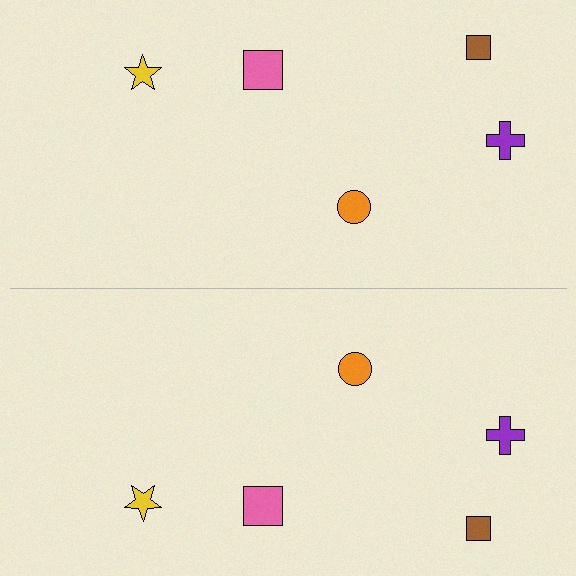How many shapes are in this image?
There are 10 shapes in this image.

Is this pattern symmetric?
Yes, this pattern has bilateral (reflection) symmetry.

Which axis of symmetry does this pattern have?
The pattern has a horizontal axis of symmetry running through the center of the image.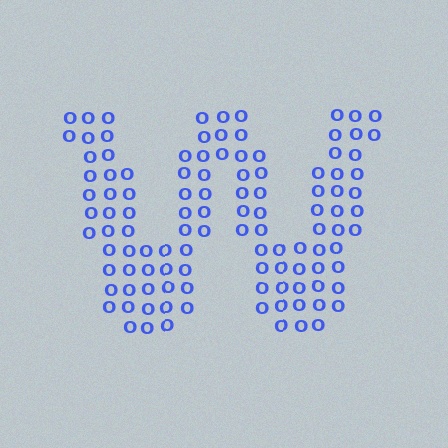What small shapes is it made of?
It is made of small letter O's.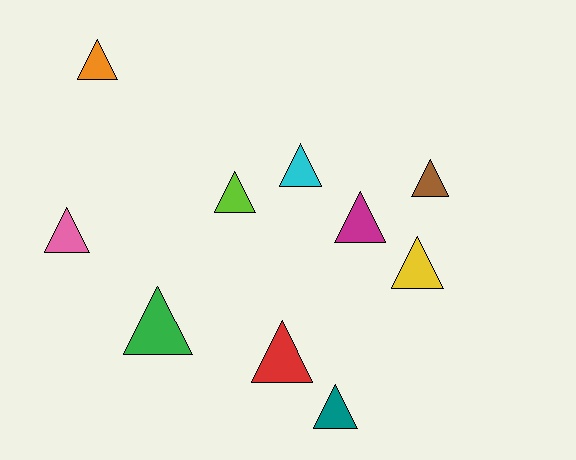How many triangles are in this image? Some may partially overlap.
There are 10 triangles.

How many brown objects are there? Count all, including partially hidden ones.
There is 1 brown object.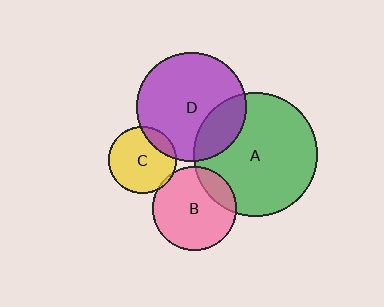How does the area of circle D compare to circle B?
Approximately 1.7 times.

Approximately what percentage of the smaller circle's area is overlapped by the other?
Approximately 15%.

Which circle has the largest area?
Circle A (green).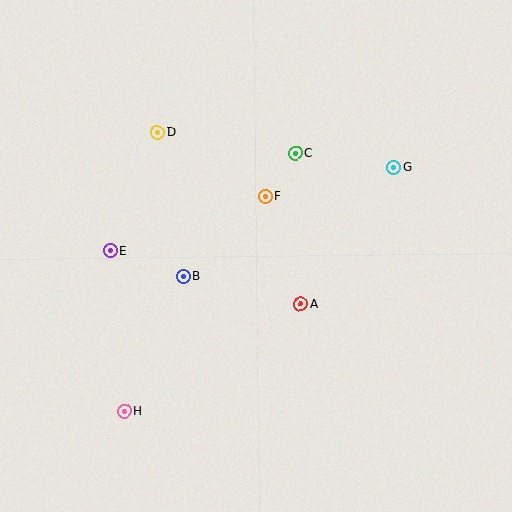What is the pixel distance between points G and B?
The distance between G and B is 236 pixels.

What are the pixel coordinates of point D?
Point D is at (157, 132).